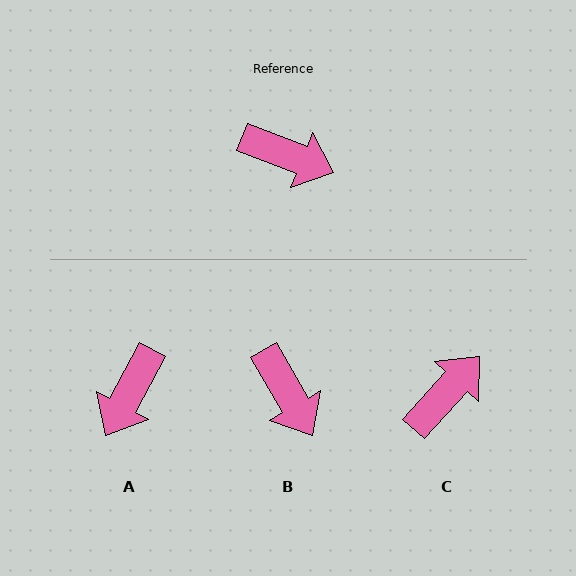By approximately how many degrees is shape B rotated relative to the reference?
Approximately 39 degrees clockwise.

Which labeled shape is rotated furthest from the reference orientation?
A, about 97 degrees away.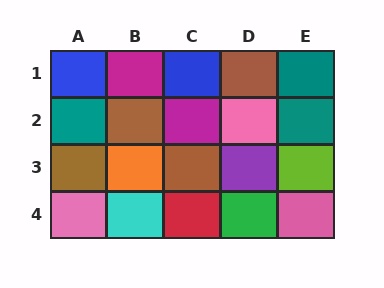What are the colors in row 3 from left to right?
Brown, orange, brown, purple, lime.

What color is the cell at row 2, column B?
Brown.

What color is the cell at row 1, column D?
Brown.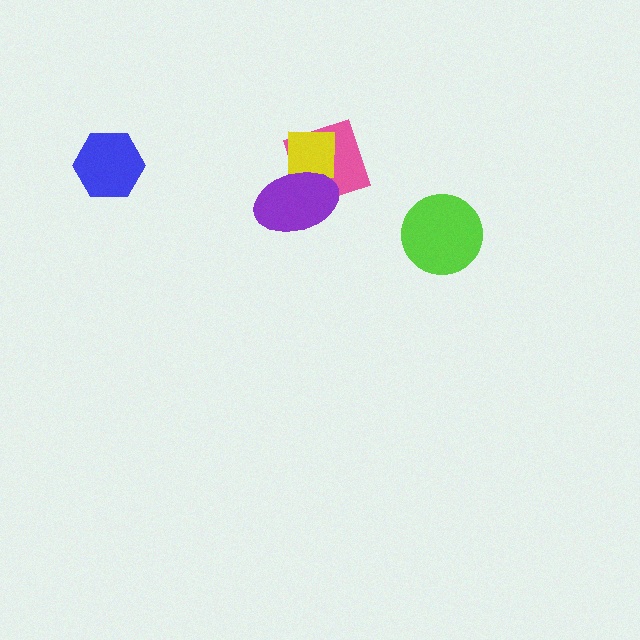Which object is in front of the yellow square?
The purple ellipse is in front of the yellow square.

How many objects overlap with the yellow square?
2 objects overlap with the yellow square.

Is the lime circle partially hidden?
No, no other shape covers it.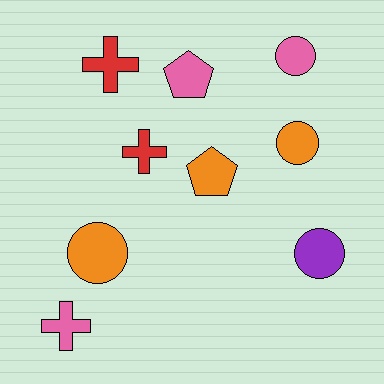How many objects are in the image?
There are 9 objects.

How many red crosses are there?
There are 2 red crosses.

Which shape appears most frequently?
Circle, with 4 objects.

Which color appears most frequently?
Orange, with 3 objects.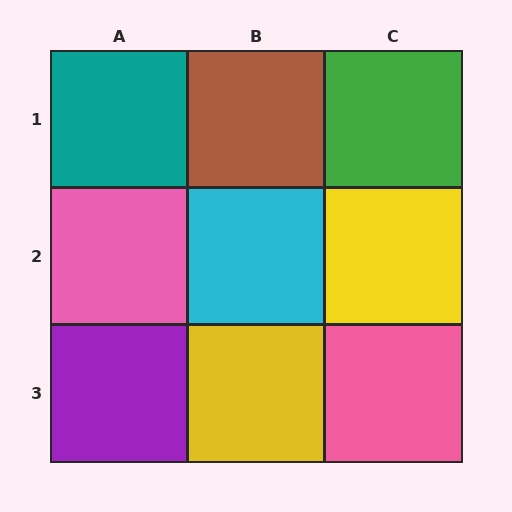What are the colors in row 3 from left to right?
Purple, yellow, pink.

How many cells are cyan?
1 cell is cyan.